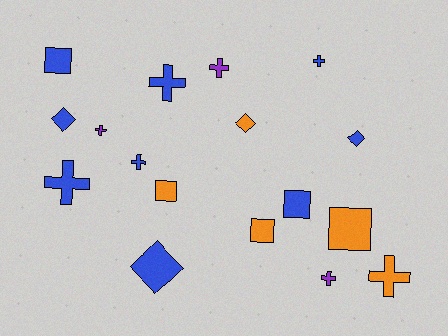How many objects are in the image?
There are 17 objects.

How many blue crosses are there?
There are 4 blue crosses.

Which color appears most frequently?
Blue, with 9 objects.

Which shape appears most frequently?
Cross, with 8 objects.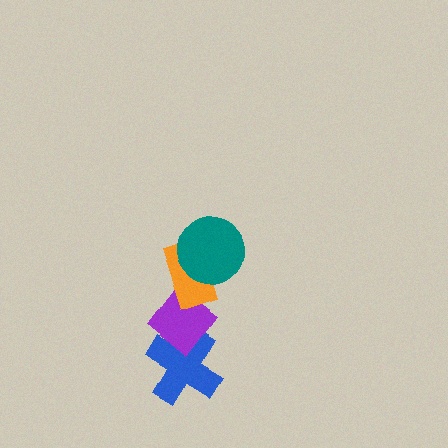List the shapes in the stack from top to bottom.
From top to bottom: the teal circle, the orange rectangle, the purple diamond, the blue cross.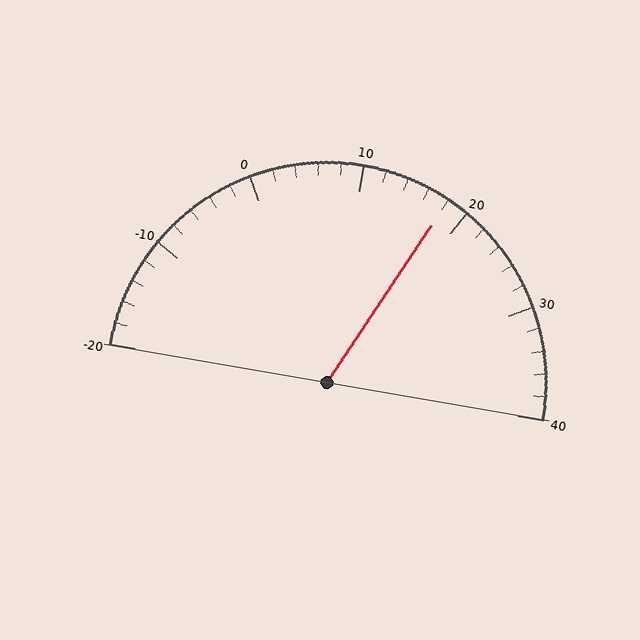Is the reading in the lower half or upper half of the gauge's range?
The reading is in the upper half of the range (-20 to 40).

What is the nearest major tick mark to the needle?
The nearest major tick mark is 20.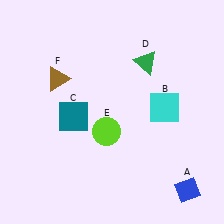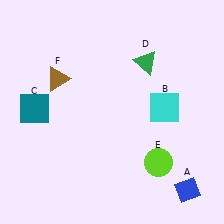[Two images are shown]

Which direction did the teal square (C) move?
The teal square (C) moved left.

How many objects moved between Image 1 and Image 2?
2 objects moved between the two images.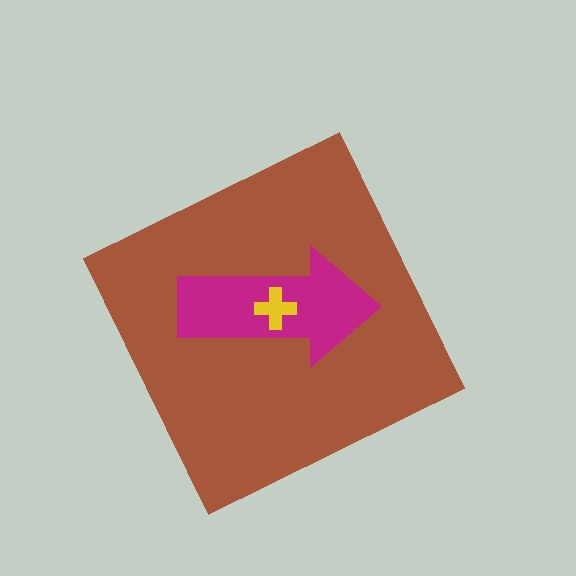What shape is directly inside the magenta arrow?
The yellow cross.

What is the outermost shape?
The brown diamond.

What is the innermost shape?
The yellow cross.